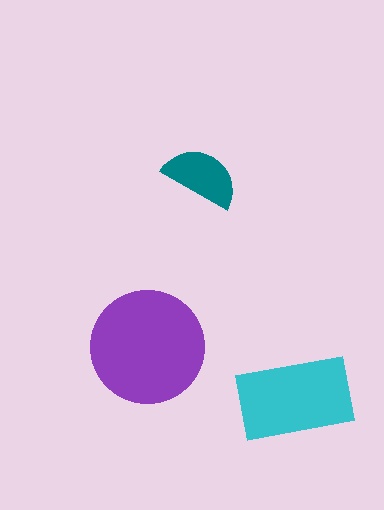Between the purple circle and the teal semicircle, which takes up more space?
The purple circle.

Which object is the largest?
The purple circle.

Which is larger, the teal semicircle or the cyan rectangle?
The cyan rectangle.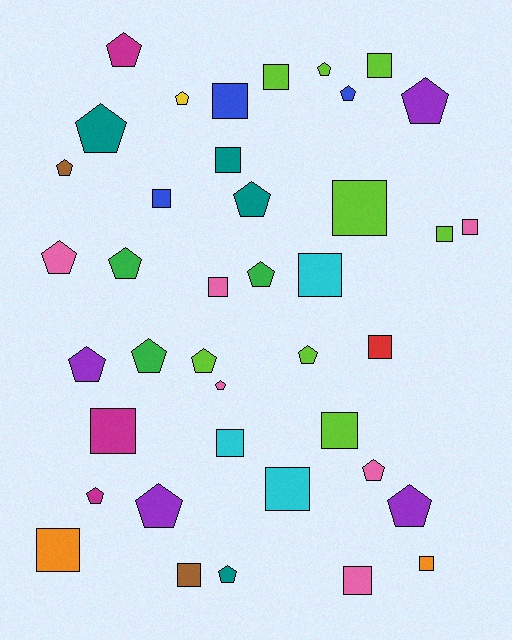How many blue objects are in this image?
There are 3 blue objects.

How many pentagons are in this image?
There are 21 pentagons.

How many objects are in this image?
There are 40 objects.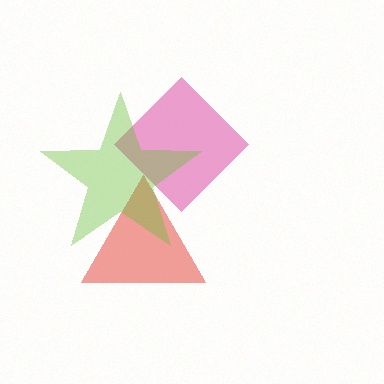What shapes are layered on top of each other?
The layered shapes are: a red triangle, a pink diamond, a lime star.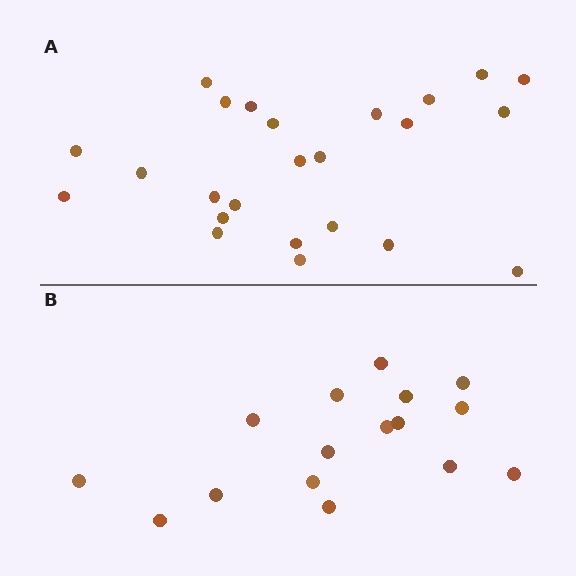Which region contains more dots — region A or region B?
Region A (the top region) has more dots.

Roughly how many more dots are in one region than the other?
Region A has roughly 8 or so more dots than region B.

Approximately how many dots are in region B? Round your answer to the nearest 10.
About 20 dots. (The exact count is 16, which rounds to 20.)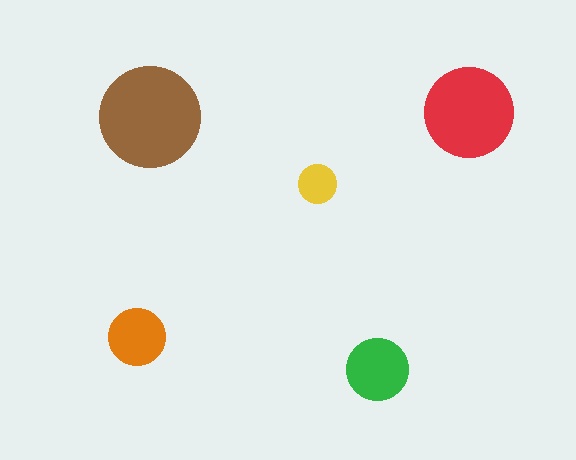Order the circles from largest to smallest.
the brown one, the red one, the green one, the orange one, the yellow one.